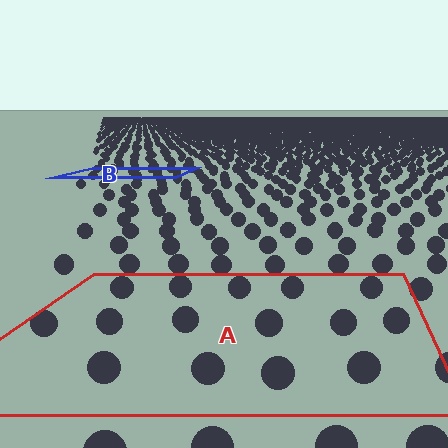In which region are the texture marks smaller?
The texture marks are smaller in region B, because it is farther away.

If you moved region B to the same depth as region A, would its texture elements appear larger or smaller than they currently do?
They would appear larger. At a closer depth, the same texture elements are projected at a bigger on-screen size.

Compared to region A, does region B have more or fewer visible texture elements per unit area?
Region B has more texture elements per unit area — they are packed more densely because it is farther away.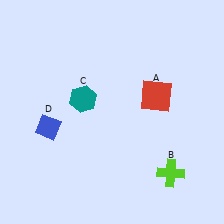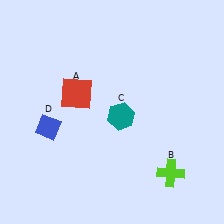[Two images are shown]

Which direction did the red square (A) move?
The red square (A) moved left.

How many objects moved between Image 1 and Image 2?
2 objects moved between the two images.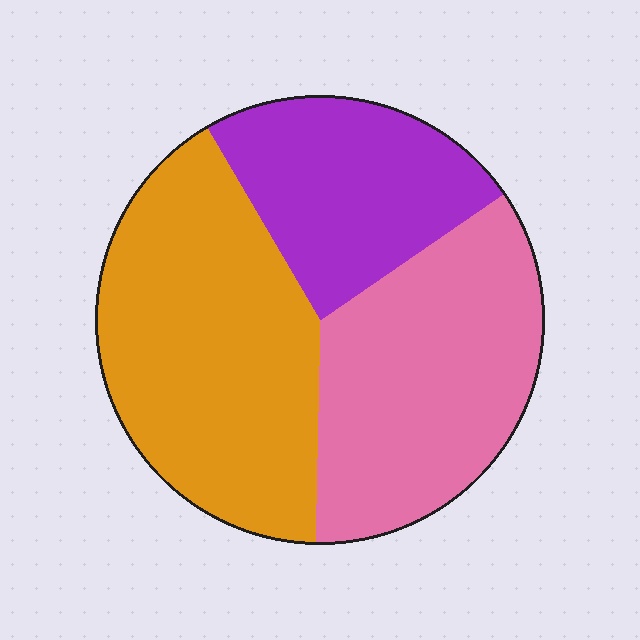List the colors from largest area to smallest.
From largest to smallest: orange, pink, purple.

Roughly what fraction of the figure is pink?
Pink takes up between a third and a half of the figure.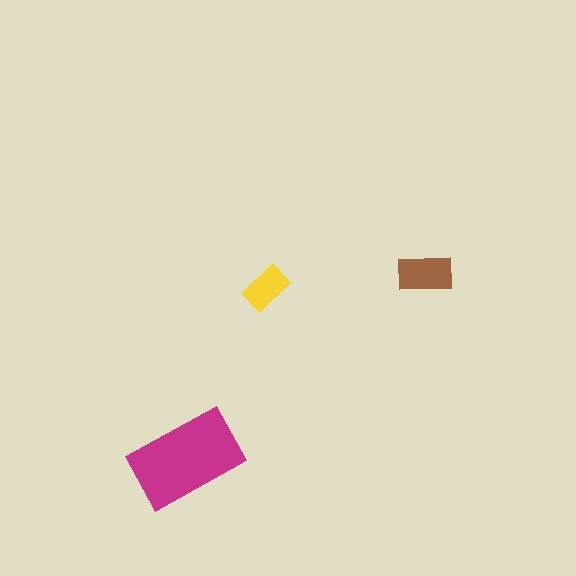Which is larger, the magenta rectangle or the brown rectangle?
The magenta one.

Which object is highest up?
The brown rectangle is topmost.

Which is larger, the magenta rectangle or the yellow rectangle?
The magenta one.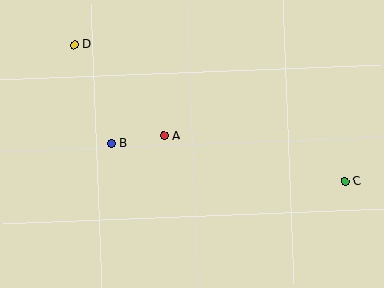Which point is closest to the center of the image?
Point A at (164, 136) is closest to the center.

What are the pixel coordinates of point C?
Point C is at (345, 181).